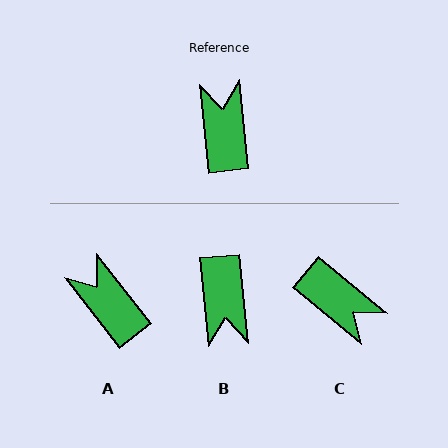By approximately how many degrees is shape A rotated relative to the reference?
Approximately 32 degrees counter-clockwise.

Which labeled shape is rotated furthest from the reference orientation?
B, about 179 degrees away.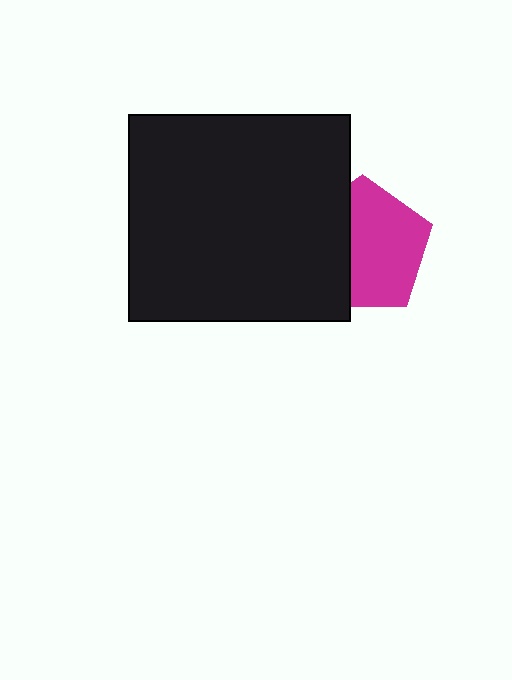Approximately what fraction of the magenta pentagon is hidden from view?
Roughly 39% of the magenta pentagon is hidden behind the black rectangle.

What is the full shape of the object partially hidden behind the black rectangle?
The partially hidden object is a magenta pentagon.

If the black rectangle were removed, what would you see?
You would see the complete magenta pentagon.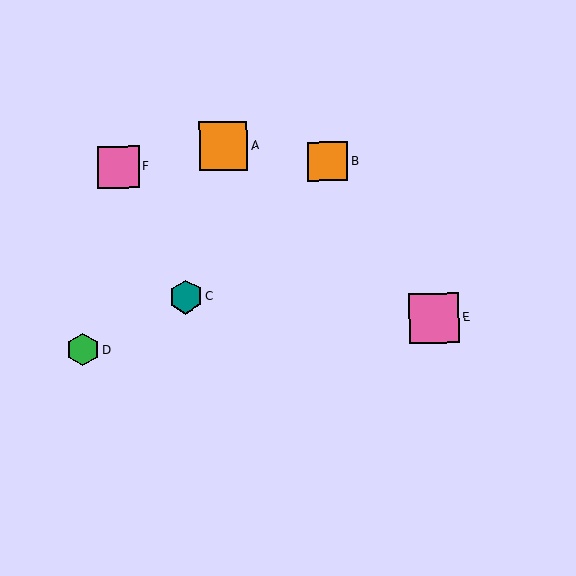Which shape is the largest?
The pink square (labeled E) is the largest.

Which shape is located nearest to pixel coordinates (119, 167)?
The pink square (labeled F) at (119, 167) is nearest to that location.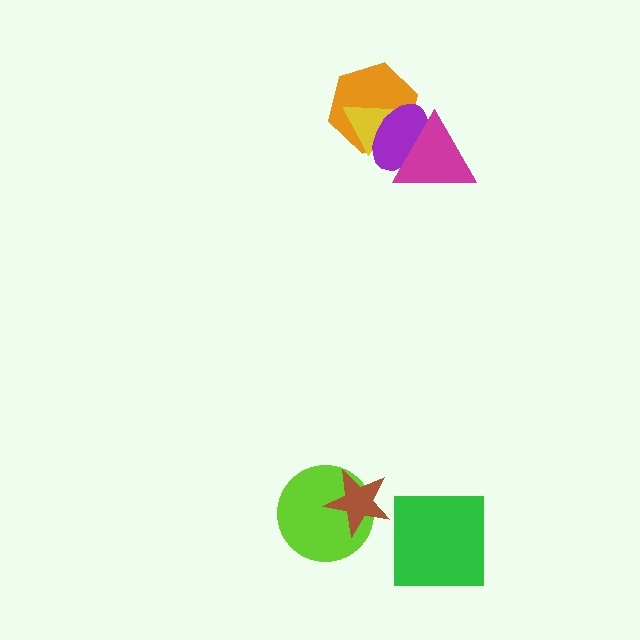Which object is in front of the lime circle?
The brown star is in front of the lime circle.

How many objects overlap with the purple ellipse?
3 objects overlap with the purple ellipse.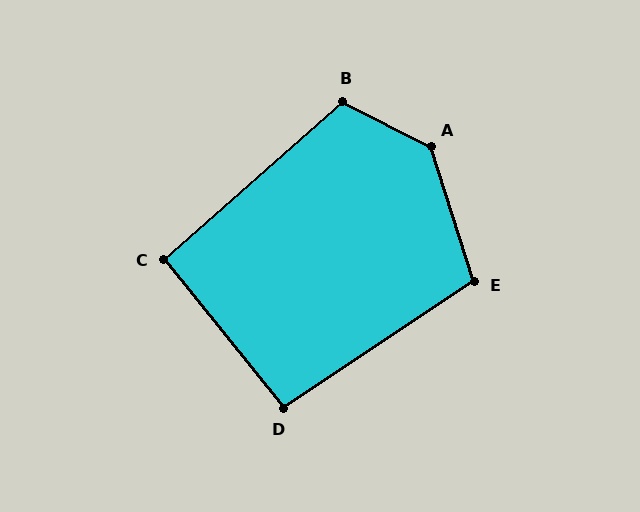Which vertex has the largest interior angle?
A, at approximately 134 degrees.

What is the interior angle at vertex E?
Approximately 106 degrees (obtuse).